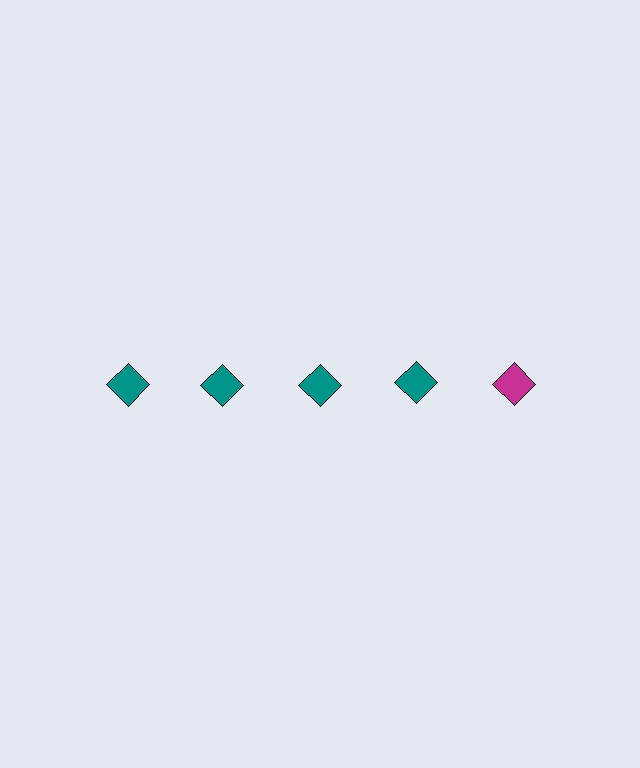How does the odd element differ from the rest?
It has a different color: magenta instead of teal.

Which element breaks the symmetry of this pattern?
The magenta diamond in the top row, rightmost column breaks the symmetry. All other shapes are teal diamonds.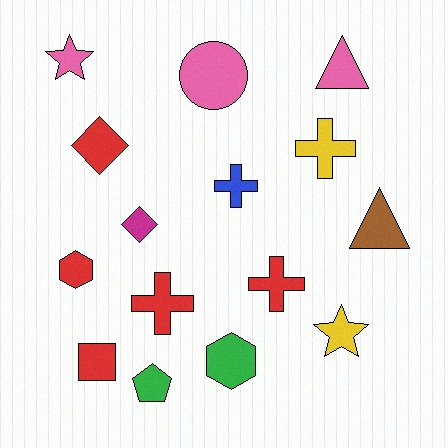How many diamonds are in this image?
There are 2 diamonds.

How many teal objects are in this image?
There are no teal objects.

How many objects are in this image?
There are 15 objects.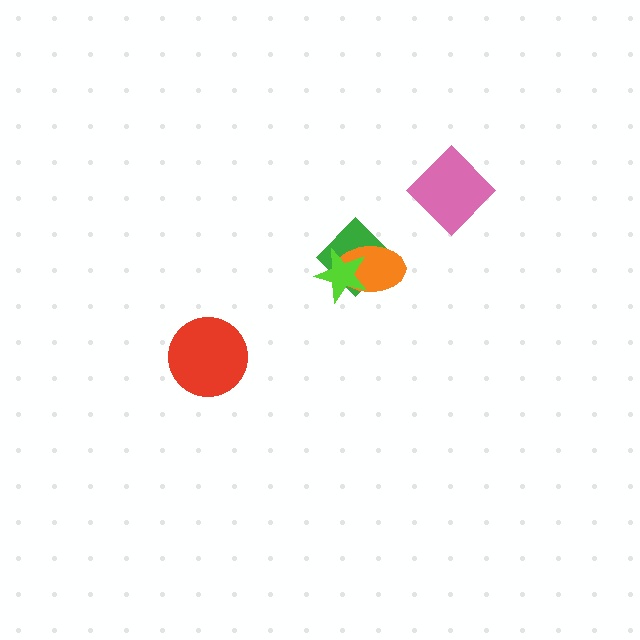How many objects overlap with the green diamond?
2 objects overlap with the green diamond.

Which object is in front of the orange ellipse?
The lime star is in front of the orange ellipse.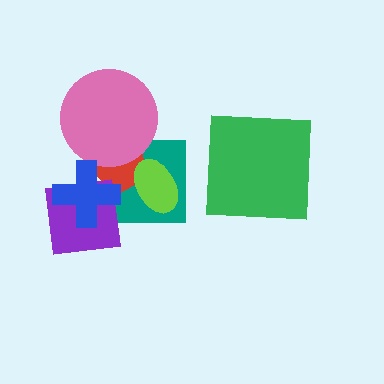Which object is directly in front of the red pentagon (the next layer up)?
The lime ellipse is directly in front of the red pentagon.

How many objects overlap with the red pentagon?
4 objects overlap with the red pentagon.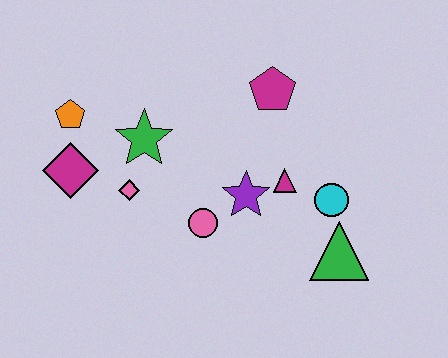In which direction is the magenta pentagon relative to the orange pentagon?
The magenta pentagon is to the right of the orange pentagon.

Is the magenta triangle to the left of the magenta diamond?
No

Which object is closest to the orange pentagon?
The magenta diamond is closest to the orange pentagon.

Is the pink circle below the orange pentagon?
Yes